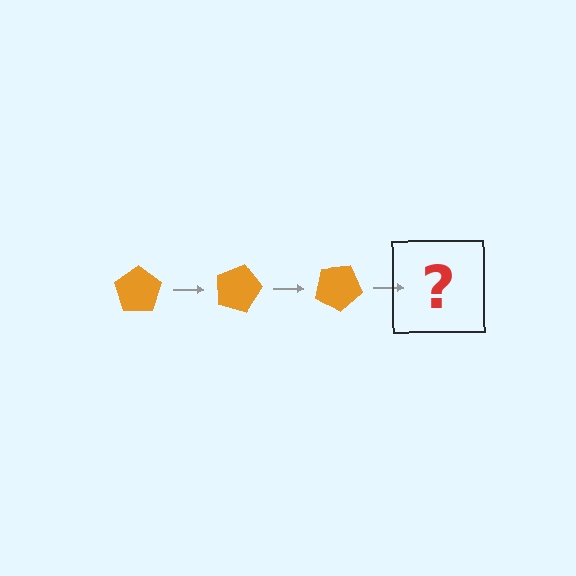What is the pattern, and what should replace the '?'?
The pattern is that the pentagon rotates 15 degrees each step. The '?' should be an orange pentagon rotated 45 degrees.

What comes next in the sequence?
The next element should be an orange pentagon rotated 45 degrees.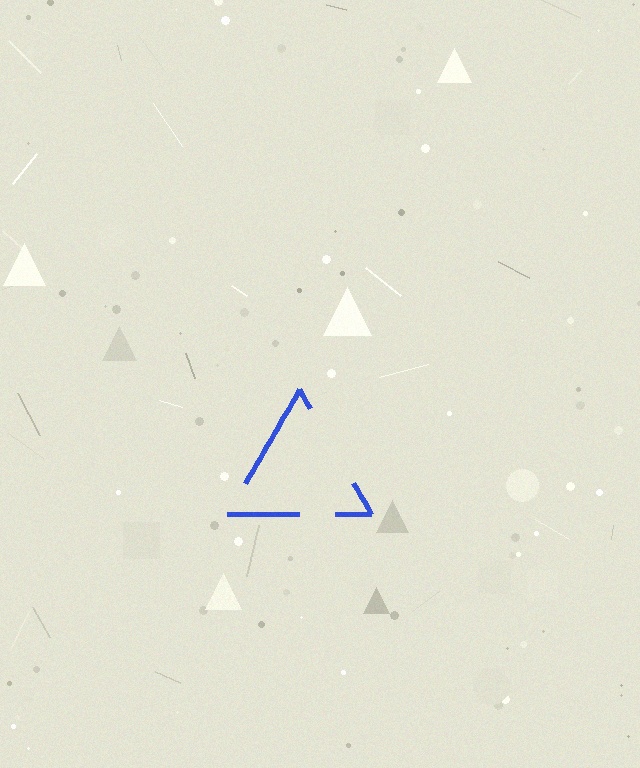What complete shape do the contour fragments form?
The contour fragments form a triangle.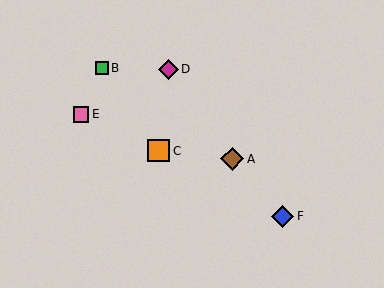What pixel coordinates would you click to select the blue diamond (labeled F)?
Click at (283, 216) to select the blue diamond F.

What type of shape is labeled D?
Shape D is a magenta diamond.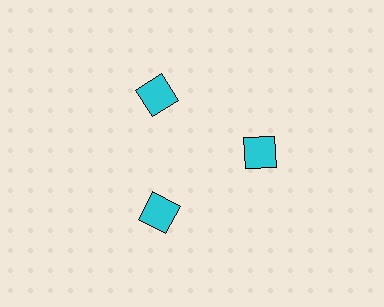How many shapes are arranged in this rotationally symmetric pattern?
There are 3 shapes, arranged in 3 groups of 1.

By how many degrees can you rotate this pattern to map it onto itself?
The pattern maps onto itself every 120 degrees of rotation.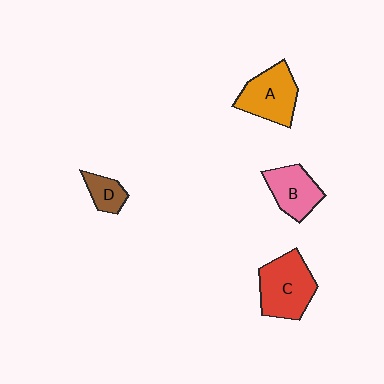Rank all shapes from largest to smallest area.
From largest to smallest: C (red), A (orange), B (pink), D (brown).